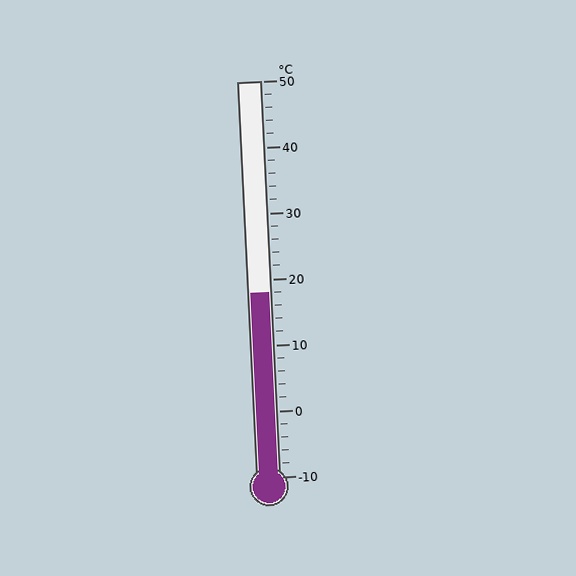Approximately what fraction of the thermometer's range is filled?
The thermometer is filled to approximately 45% of its range.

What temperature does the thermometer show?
The thermometer shows approximately 18°C.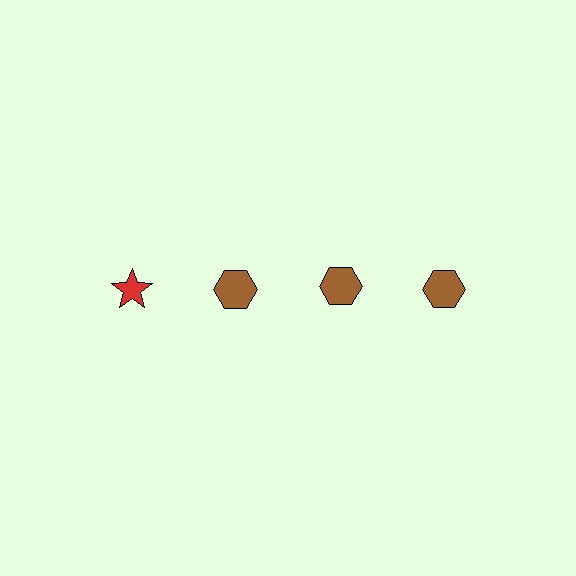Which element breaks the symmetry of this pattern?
The red star in the top row, leftmost column breaks the symmetry. All other shapes are brown hexagons.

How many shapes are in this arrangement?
There are 4 shapes arranged in a grid pattern.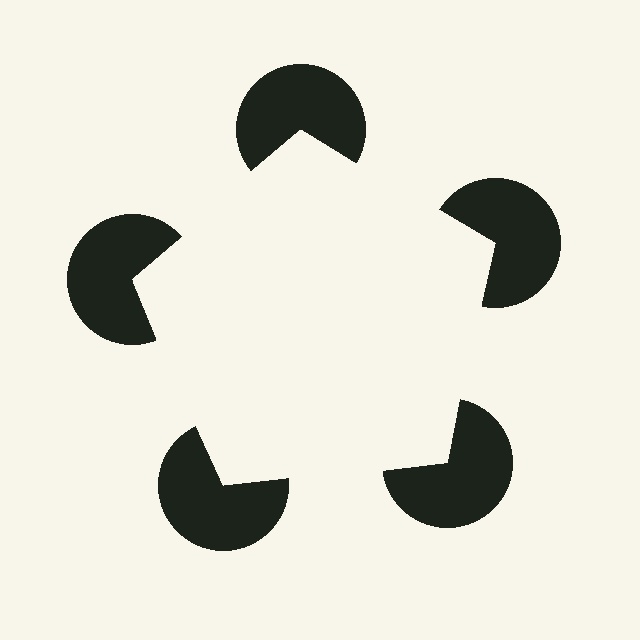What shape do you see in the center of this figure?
An illusory pentagon — its edges are inferred from the aligned wedge cuts in the pac-man discs, not physically drawn.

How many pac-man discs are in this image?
There are 5 — one at each vertex of the illusory pentagon.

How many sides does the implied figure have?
5 sides.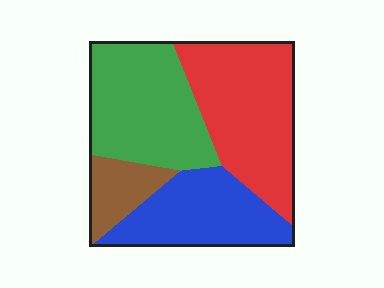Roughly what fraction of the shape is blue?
Blue takes up about one quarter (1/4) of the shape.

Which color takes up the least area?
Brown, at roughly 10%.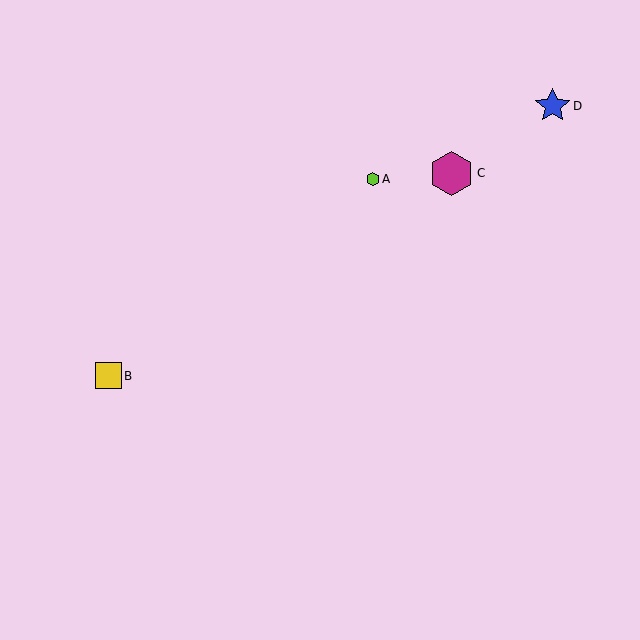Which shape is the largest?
The magenta hexagon (labeled C) is the largest.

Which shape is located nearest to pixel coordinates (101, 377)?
The yellow square (labeled B) at (108, 376) is nearest to that location.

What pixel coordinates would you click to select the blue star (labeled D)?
Click at (553, 106) to select the blue star D.